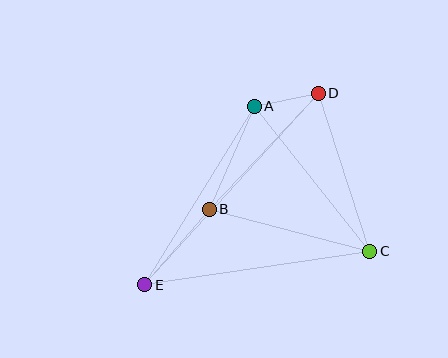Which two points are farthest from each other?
Points D and E are farthest from each other.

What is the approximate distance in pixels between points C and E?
The distance between C and E is approximately 228 pixels.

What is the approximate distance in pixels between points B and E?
The distance between B and E is approximately 99 pixels.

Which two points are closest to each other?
Points A and D are closest to each other.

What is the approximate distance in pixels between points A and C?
The distance between A and C is approximately 186 pixels.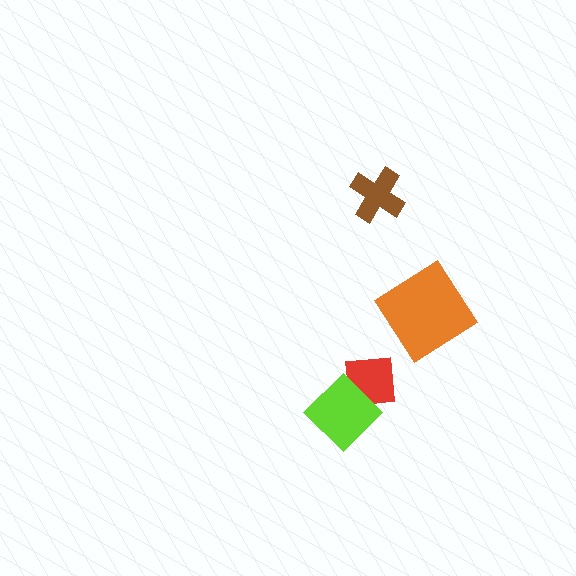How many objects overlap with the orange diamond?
0 objects overlap with the orange diamond.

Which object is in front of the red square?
The lime diamond is in front of the red square.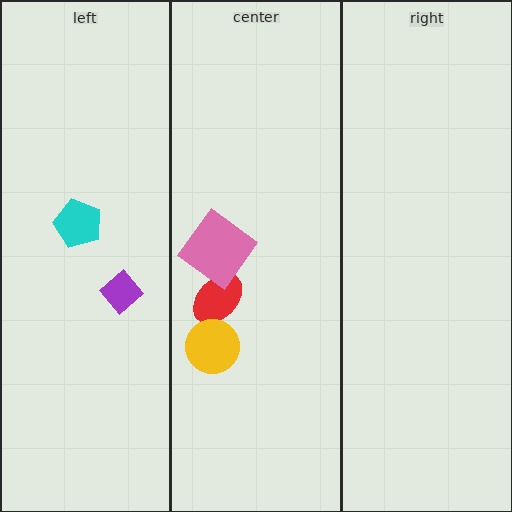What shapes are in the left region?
The cyan pentagon, the purple diamond.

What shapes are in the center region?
The red ellipse, the pink diamond, the yellow circle.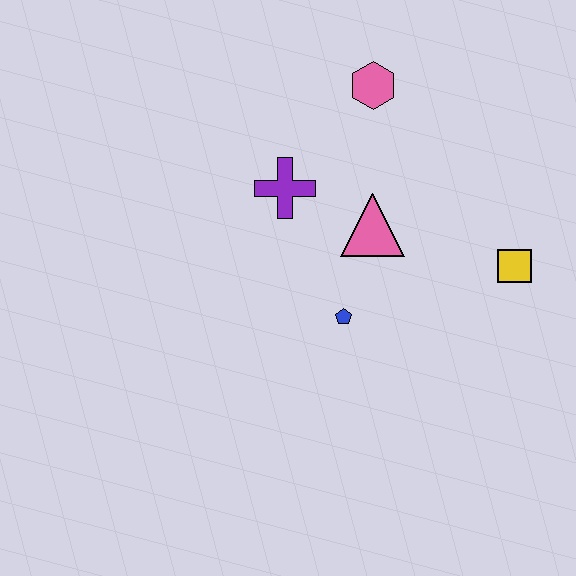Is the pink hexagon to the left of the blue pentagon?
No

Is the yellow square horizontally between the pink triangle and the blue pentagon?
No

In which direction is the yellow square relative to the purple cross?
The yellow square is to the right of the purple cross.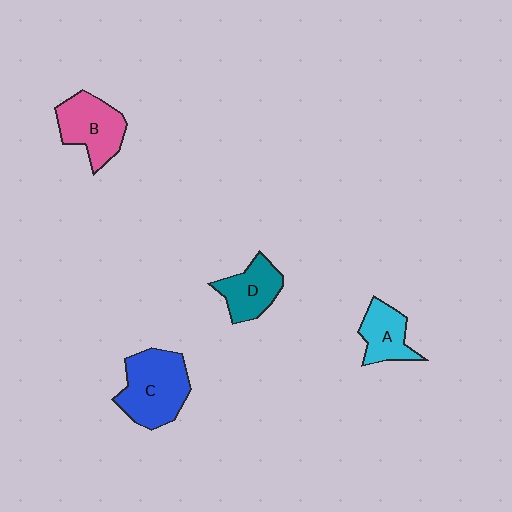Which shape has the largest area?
Shape C (blue).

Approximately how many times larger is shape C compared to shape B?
Approximately 1.3 times.